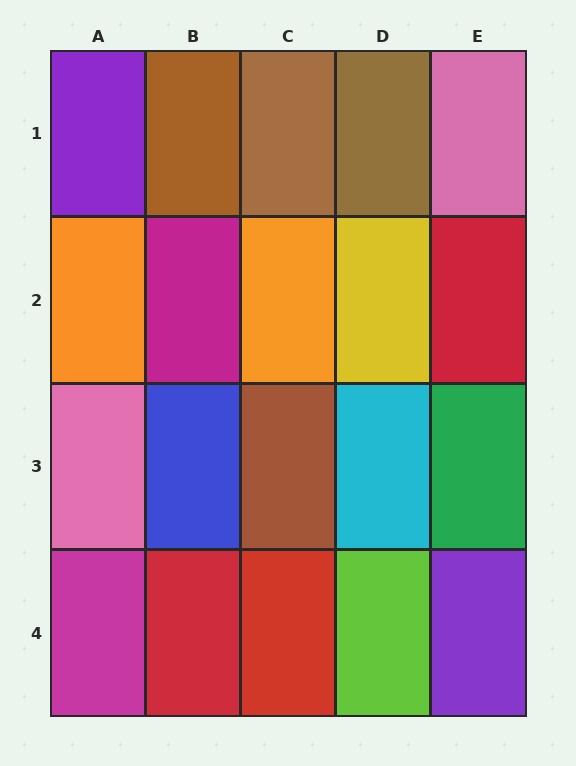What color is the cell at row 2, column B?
Magenta.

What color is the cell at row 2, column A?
Orange.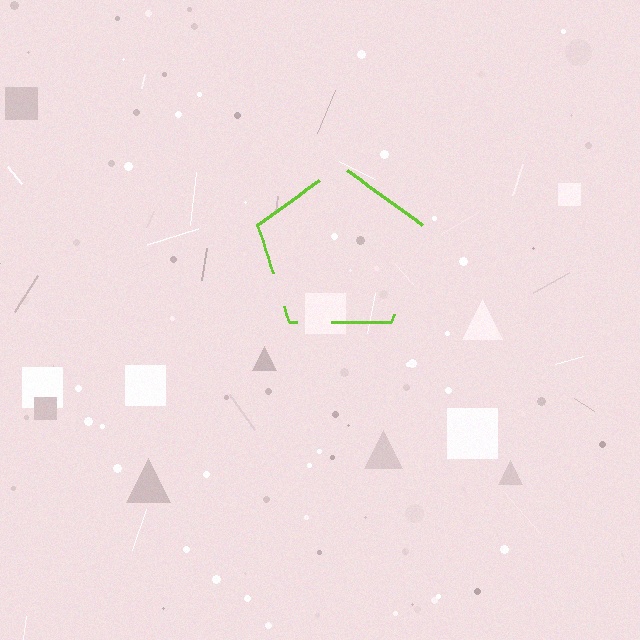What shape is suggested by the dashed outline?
The dashed outline suggests a pentagon.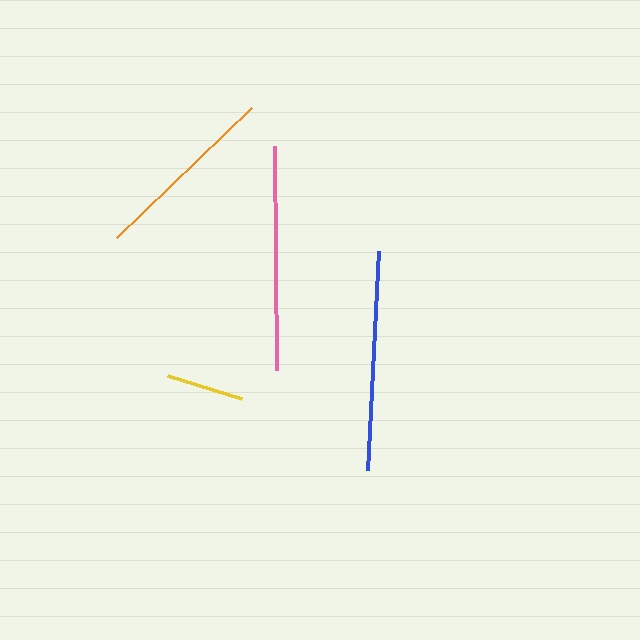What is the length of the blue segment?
The blue segment is approximately 220 pixels long.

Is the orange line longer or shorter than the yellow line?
The orange line is longer than the yellow line.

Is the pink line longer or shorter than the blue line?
The pink line is longer than the blue line.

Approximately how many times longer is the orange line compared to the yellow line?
The orange line is approximately 2.4 times the length of the yellow line.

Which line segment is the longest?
The pink line is the longest at approximately 224 pixels.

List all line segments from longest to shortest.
From longest to shortest: pink, blue, orange, yellow.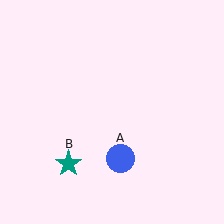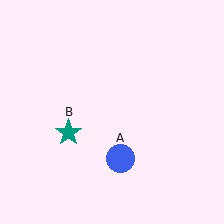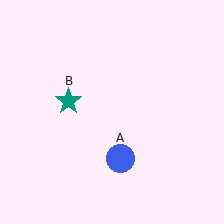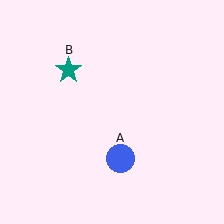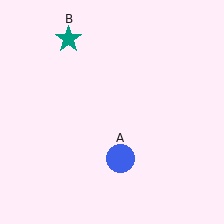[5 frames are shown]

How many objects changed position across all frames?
1 object changed position: teal star (object B).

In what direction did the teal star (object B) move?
The teal star (object B) moved up.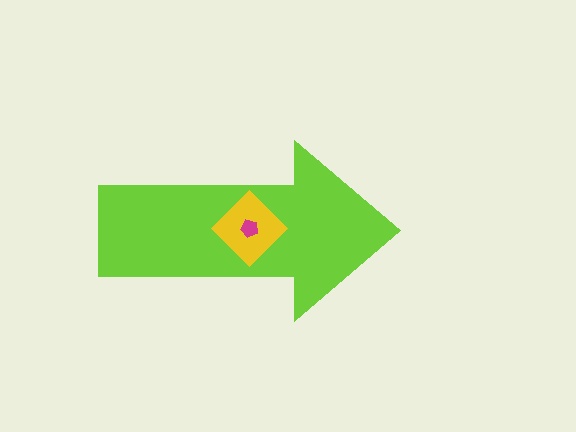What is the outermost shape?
The lime arrow.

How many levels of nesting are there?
3.